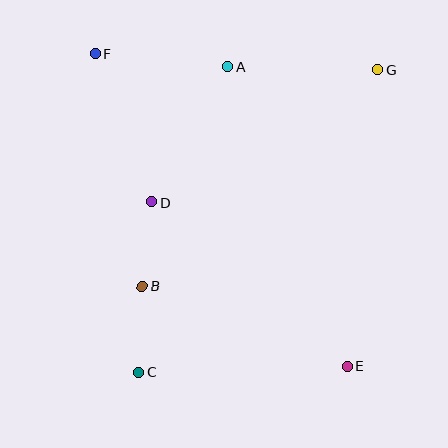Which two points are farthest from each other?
Points E and F are farthest from each other.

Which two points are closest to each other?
Points B and D are closest to each other.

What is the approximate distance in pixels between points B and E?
The distance between B and E is approximately 220 pixels.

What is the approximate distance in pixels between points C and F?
The distance between C and F is approximately 322 pixels.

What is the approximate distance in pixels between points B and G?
The distance between B and G is approximately 320 pixels.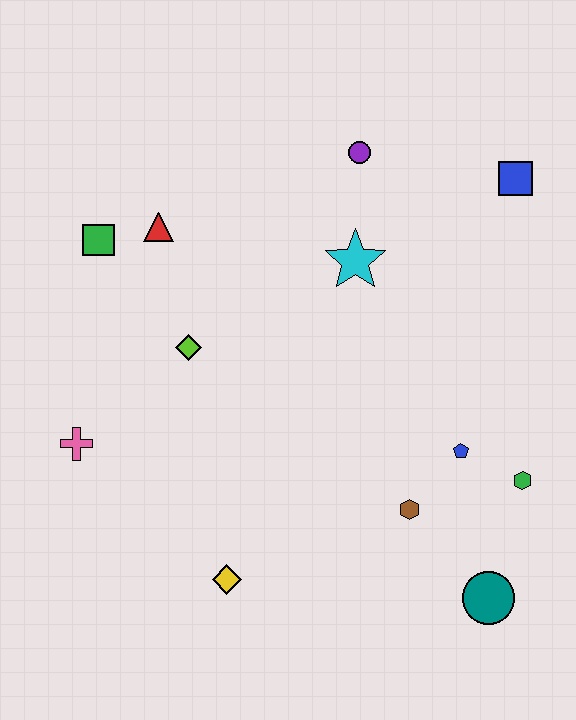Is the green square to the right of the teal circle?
No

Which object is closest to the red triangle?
The green square is closest to the red triangle.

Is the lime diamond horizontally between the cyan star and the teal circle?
No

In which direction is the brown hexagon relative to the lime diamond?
The brown hexagon is to the right of the lime diamond.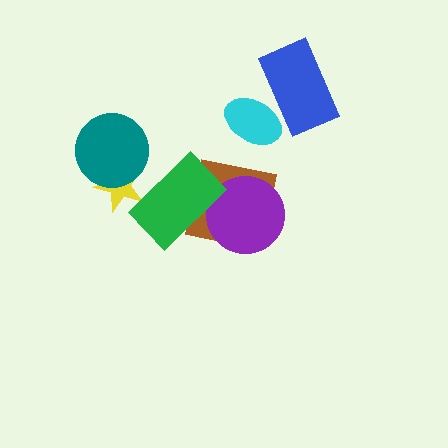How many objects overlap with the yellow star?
2 objects overlap with the yellow star.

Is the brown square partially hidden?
Yes, it is partially covered by another shape.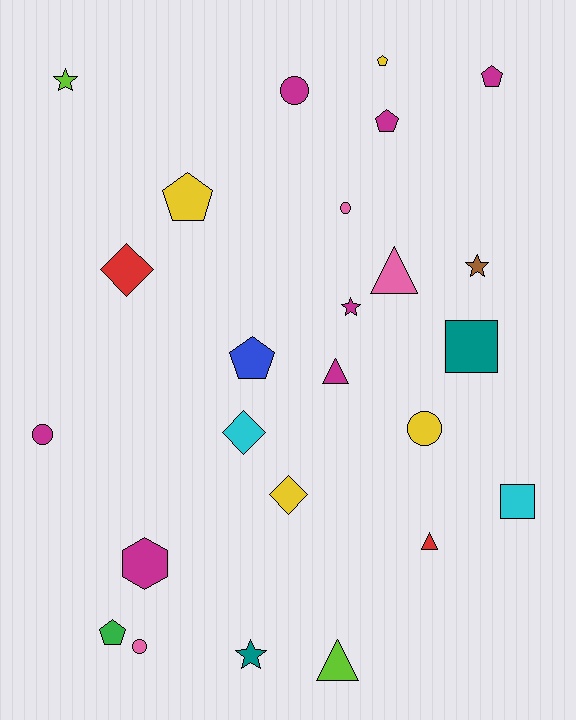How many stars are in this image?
There are 4 stars.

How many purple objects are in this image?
There are no purple objects.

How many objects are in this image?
There are 25 objects.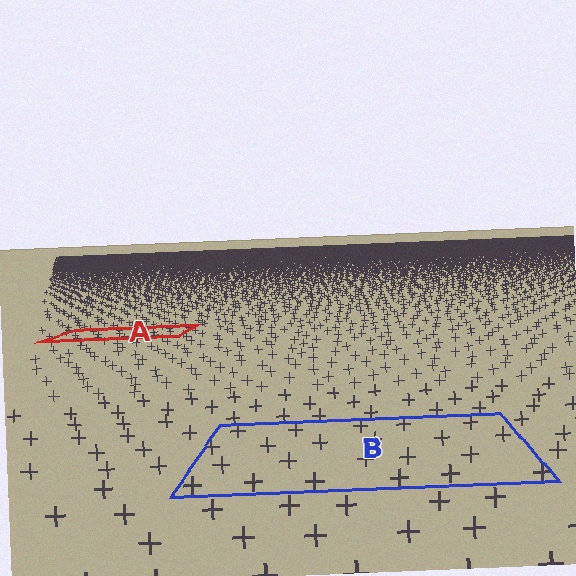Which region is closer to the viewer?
Region B is closer. The texture elements there are larger and more spread out.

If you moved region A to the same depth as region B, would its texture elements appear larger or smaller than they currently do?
They would appear larger. At a closer depth, the same texture elements are projected at a bigger on-screen size.